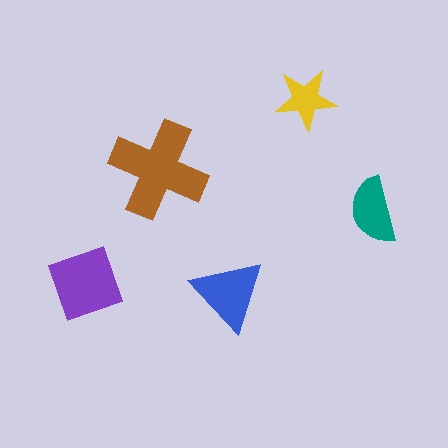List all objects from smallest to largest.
The yellow star, the teal semicircle, the blue triangle, the purple square, the brown cross.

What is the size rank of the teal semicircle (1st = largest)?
4th.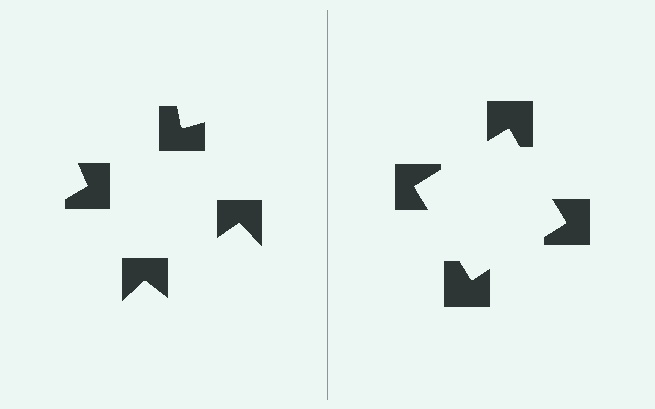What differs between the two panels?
The notched squares are positioned identically on both sides; only the wedge orientations differ. On the right they align to a square; on the left they are misaligned.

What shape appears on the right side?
An illusory square.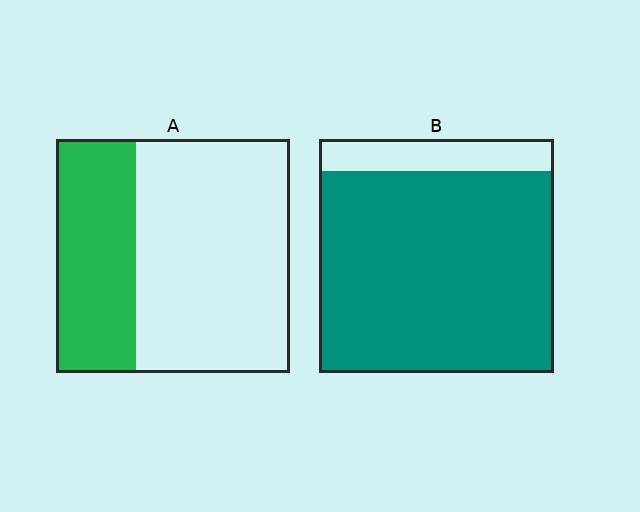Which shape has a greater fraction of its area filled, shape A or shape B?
Shape B.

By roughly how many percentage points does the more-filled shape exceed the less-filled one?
By roughly 50 percentage points (B over A).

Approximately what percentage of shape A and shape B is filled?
A is approximately 35% and B is approximately 85%.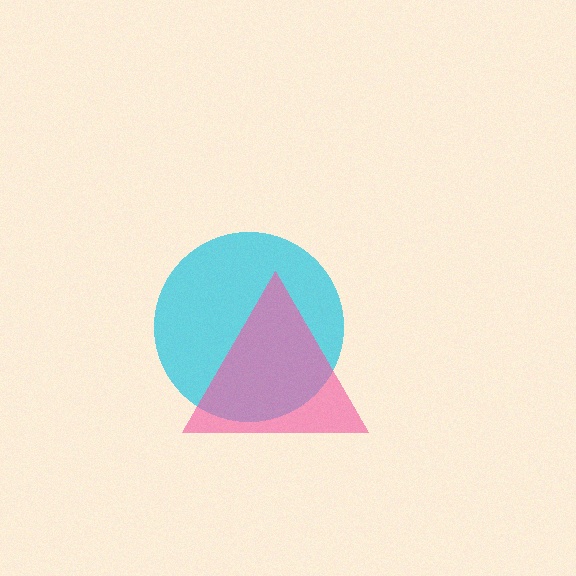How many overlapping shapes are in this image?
There are 2 overlapping shapes in the image.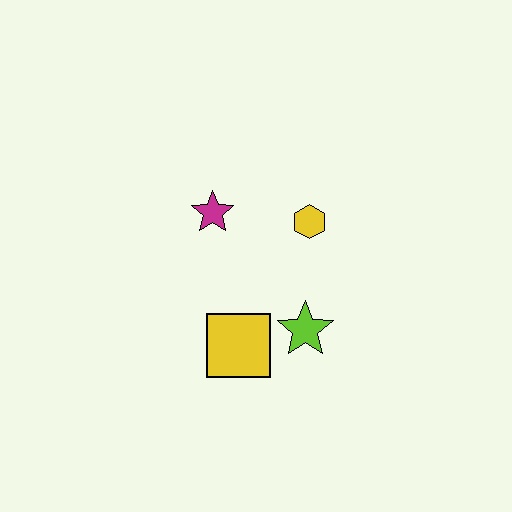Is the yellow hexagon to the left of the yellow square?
No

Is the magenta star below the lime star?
No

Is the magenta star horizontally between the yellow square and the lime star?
No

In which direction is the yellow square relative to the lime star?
The yellow square is to the left of the lime star.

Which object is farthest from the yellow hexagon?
The yellow square is farthest from the yellow hexagon.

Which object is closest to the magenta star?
The yellow hexagon is closest to the magenta star.